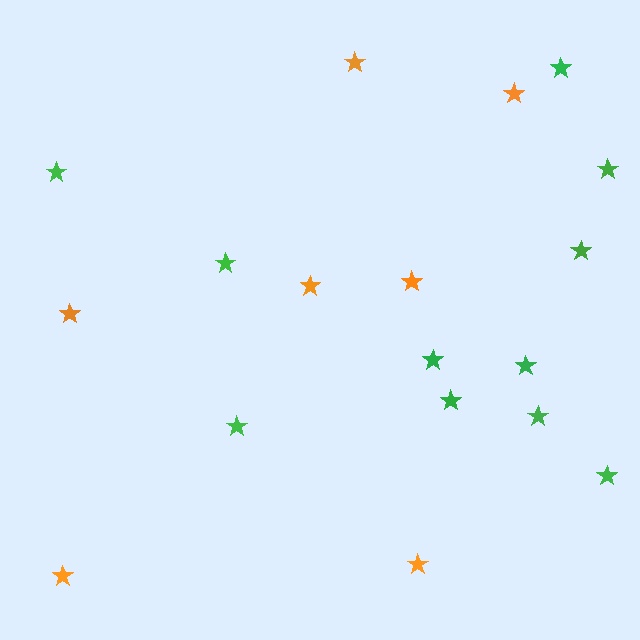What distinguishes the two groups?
There are 2 groups: one group of green stars (11) and one group of orange stars (7).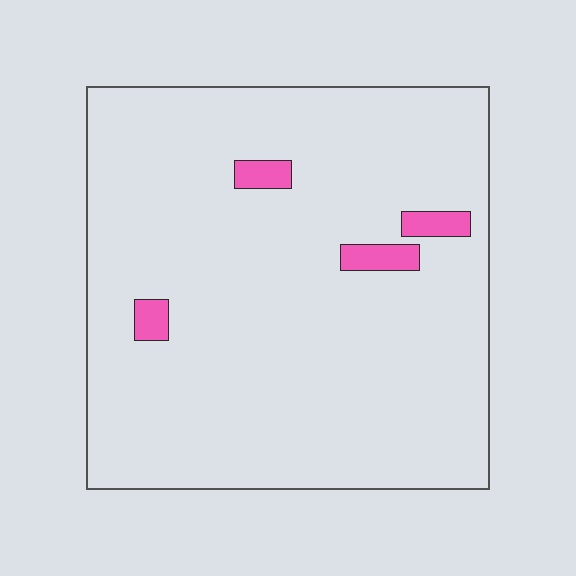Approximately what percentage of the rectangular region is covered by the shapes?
Approximately 5%.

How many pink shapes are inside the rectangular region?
4.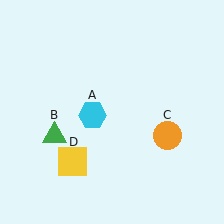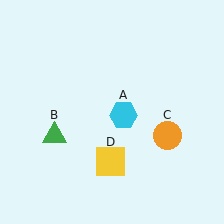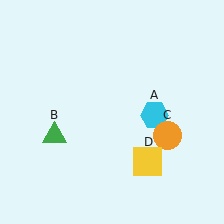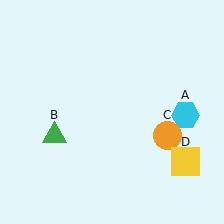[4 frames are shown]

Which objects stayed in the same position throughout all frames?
Green triangle (object B) and orange circle (object C) remained stationary.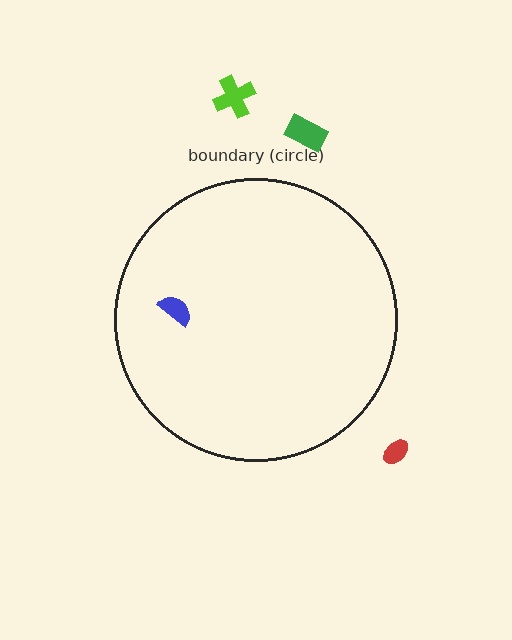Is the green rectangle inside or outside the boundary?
Outside.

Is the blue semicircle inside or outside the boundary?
Inside.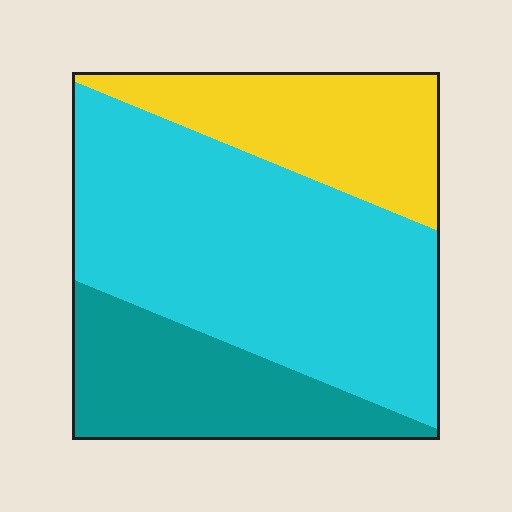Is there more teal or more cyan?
Cyan.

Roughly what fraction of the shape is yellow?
Yellow takes up between a sixth and a third of the shape.